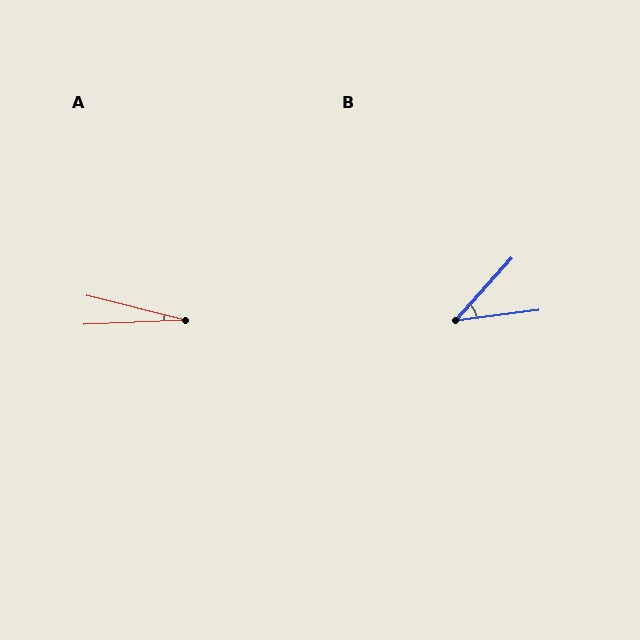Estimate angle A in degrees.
Approximately 17 degrees.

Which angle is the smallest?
A, at approximately 17 degrees.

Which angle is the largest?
B, at approximately 40 degrees.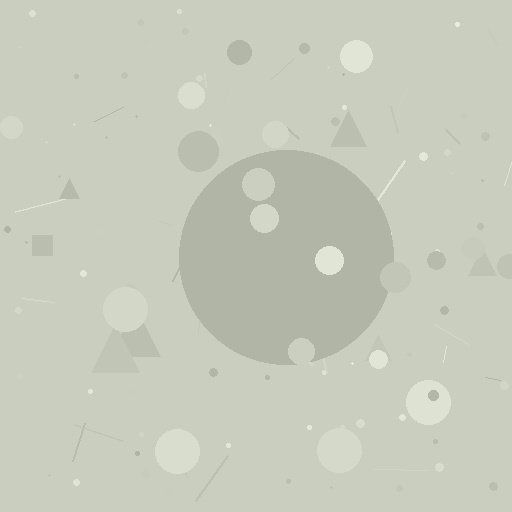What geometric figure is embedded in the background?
A circle is embedded in the background.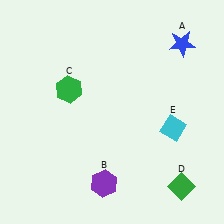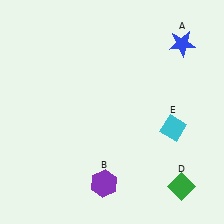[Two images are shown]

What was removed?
The green hexagon (C) was removed in Image 2.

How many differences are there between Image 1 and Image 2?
There is 1 difference between the two images.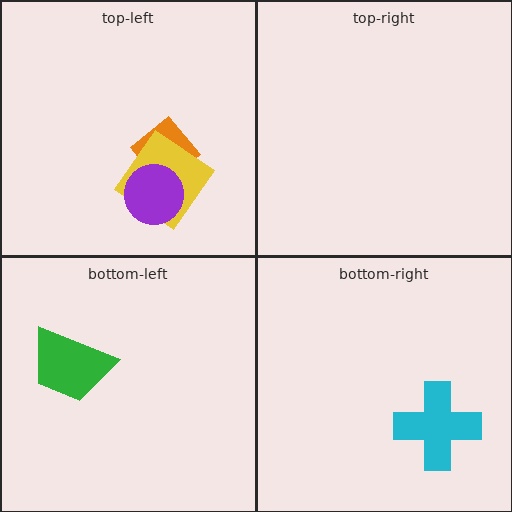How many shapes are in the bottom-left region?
1.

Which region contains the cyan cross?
The bottom-right region.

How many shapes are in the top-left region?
3.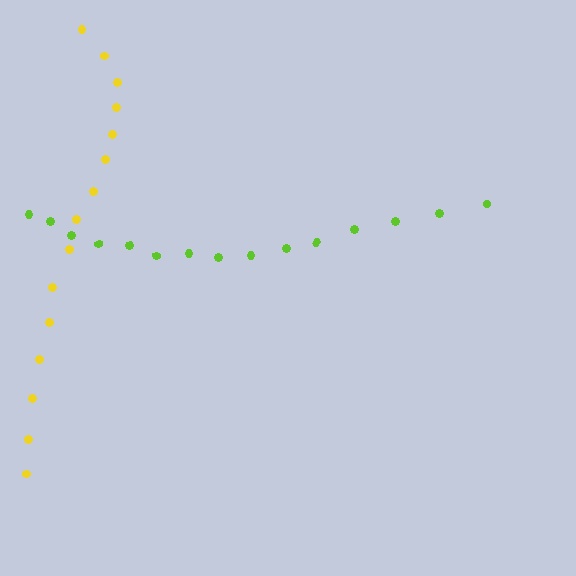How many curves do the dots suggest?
There are 2 distinct paths.